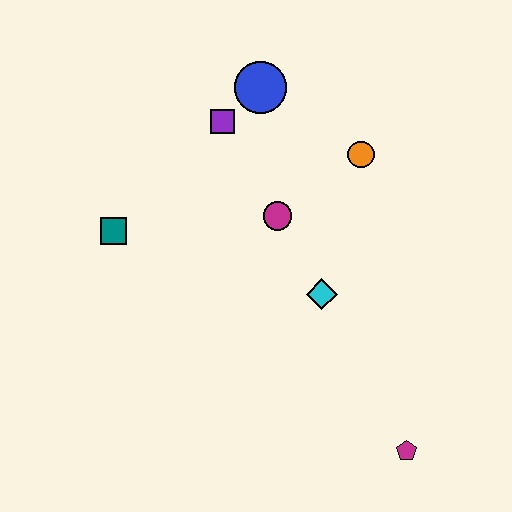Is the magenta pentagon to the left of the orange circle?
No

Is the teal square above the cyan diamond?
Yes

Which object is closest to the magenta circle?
The cyan diamond is closest to the magenta circle.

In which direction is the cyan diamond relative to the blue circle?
The cyan diamond is below the blue circle.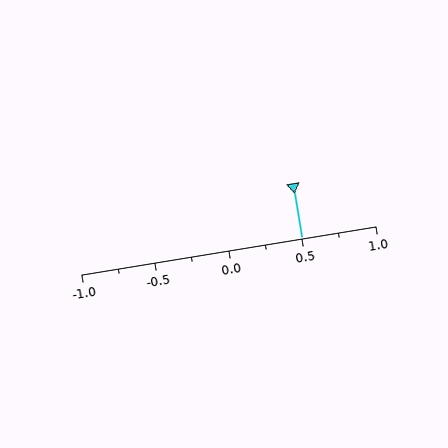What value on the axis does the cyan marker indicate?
The marker indicates approximately 0.5.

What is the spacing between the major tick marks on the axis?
The major ticks are spaced 0.5 apart.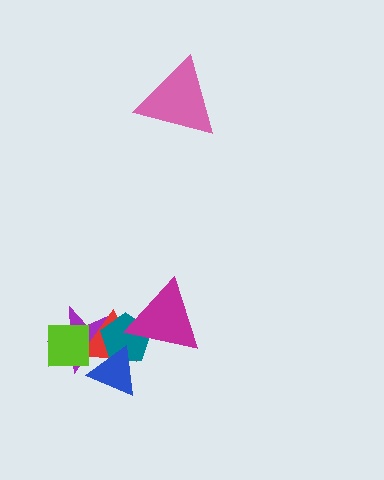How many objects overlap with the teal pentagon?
4 objects overlap with the teal pentagon.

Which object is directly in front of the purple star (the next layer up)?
The red triangle is directly in front of the purple star.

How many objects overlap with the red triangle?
5 objects overlap with the red triangle.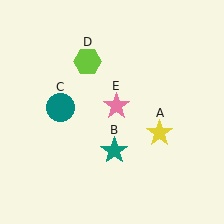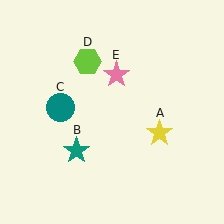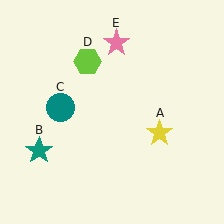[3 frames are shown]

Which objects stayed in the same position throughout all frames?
Yellow star (object A) and teal circle (object C) and lime hexagon (object D) remained stationary.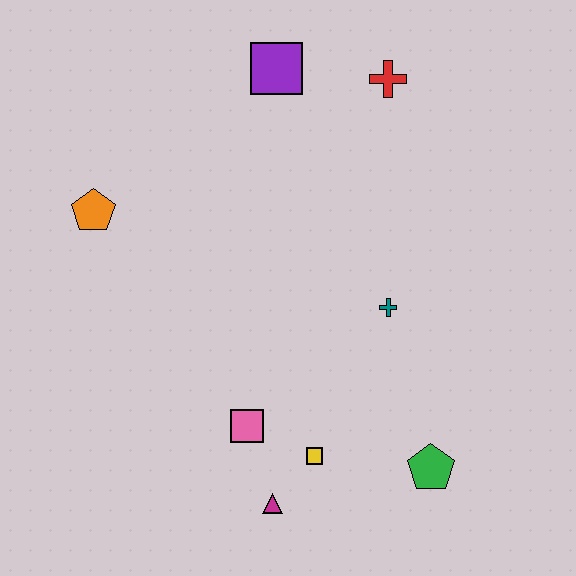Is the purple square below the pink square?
No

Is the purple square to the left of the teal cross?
Yes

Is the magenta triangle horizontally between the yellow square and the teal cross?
No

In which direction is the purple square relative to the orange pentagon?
The purple square is to the right of the orange pentagon.